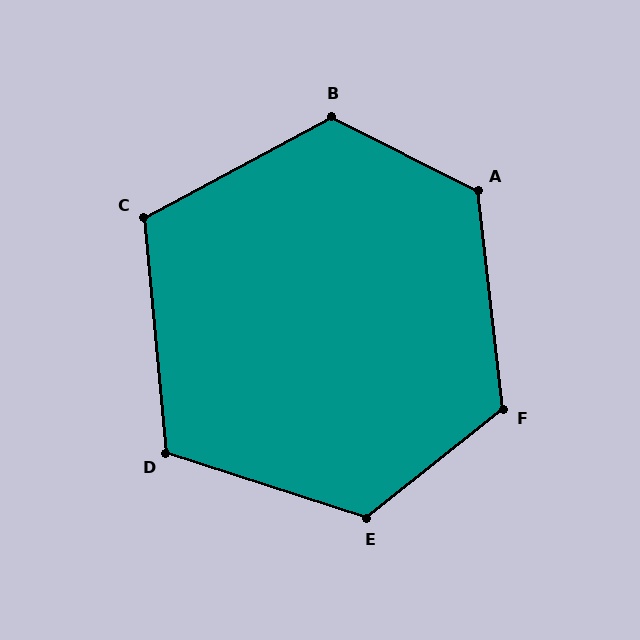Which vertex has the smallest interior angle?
C, at approximately 113 degrees.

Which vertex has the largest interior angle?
B, at approximately 125 degrees.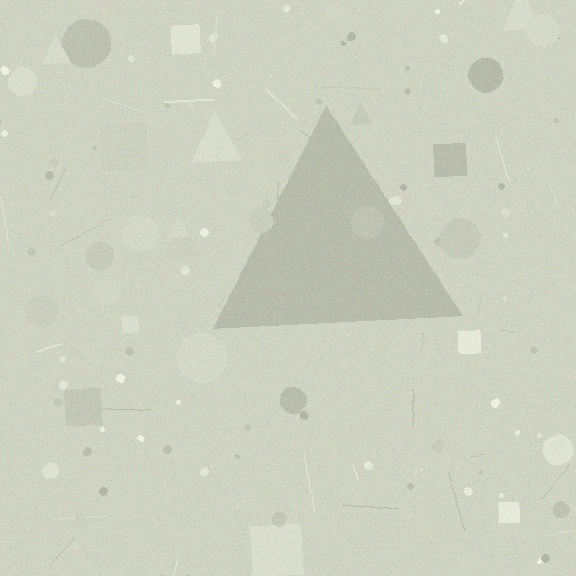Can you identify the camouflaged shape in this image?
The camouflaged shape is a triangle.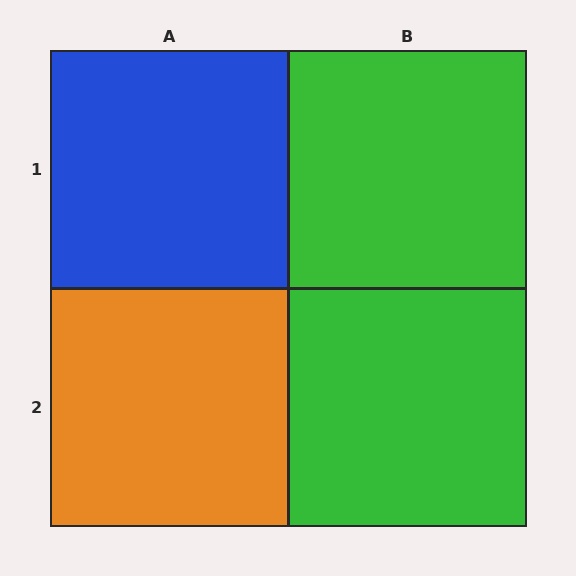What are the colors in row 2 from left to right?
Orange, green.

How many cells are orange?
1 cell is orange.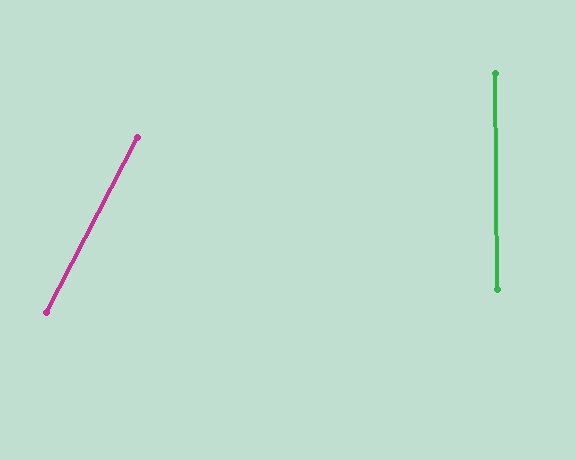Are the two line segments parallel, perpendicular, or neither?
Neither parallel nor perpendicular — they differ by about 28°.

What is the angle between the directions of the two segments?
Approximately 28 degrees.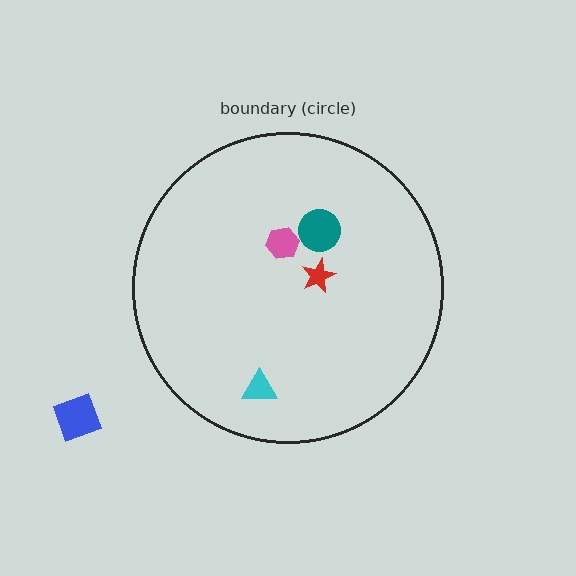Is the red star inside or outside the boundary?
Inside.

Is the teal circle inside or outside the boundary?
Inside.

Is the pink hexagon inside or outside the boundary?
Inside.